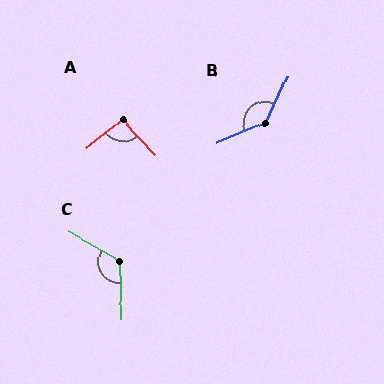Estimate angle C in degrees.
Approximately 121 degrees.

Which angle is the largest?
B, at approximately 138 degrees.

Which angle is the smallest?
A, at approximately 94 degrees.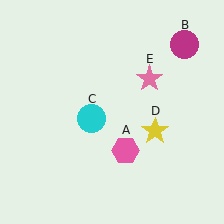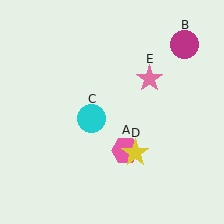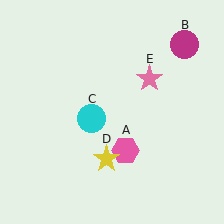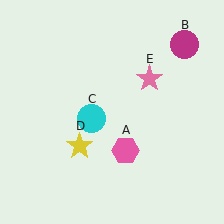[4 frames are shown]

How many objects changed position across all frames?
1 object changed position: yellow star (object D).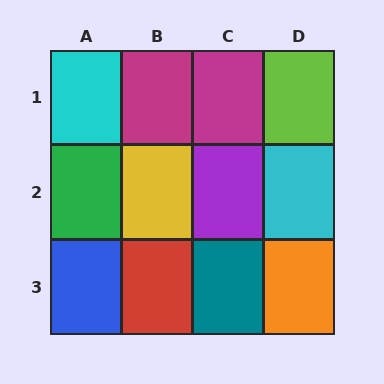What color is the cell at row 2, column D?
Cyan.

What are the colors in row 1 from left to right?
Cyan, magenta, magenta, lime.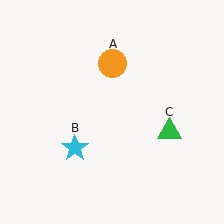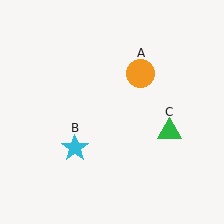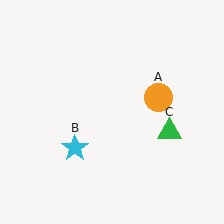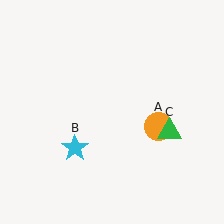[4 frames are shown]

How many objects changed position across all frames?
1 object changed position: orange circle (object A).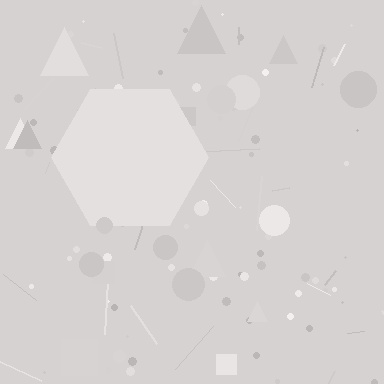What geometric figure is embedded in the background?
A hexagon is embedded in the background.